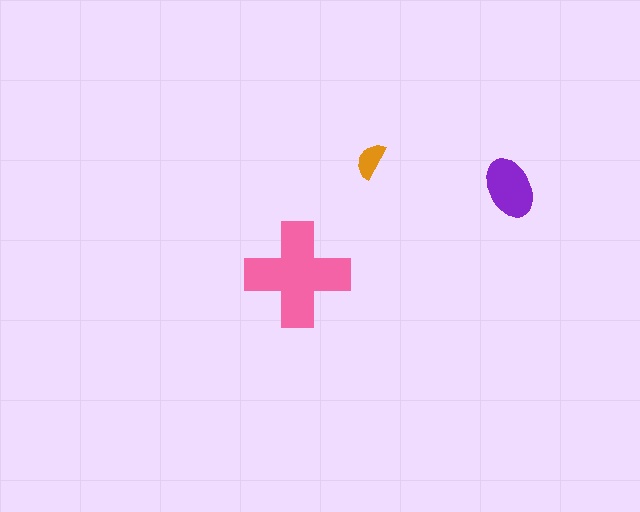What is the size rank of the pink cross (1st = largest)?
1st.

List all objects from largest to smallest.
The pink cross, the purple ellipse, the orange semicircle.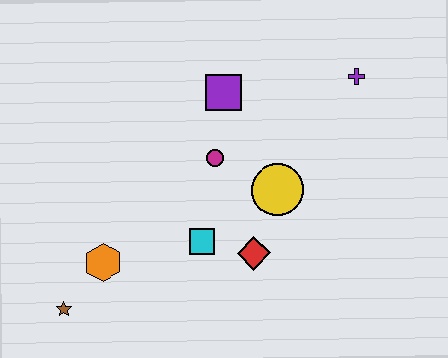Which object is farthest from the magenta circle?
The brown star is farthest from the magenta circle.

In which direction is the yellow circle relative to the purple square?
The yellow circle is below the purple square.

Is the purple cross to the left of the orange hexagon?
No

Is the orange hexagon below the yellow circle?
Yes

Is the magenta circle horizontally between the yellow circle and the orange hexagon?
Yes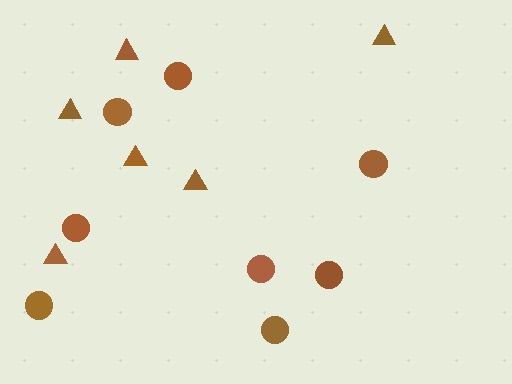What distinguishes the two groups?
There are 2 groups: one group of circles (8) and one group of triangles (6).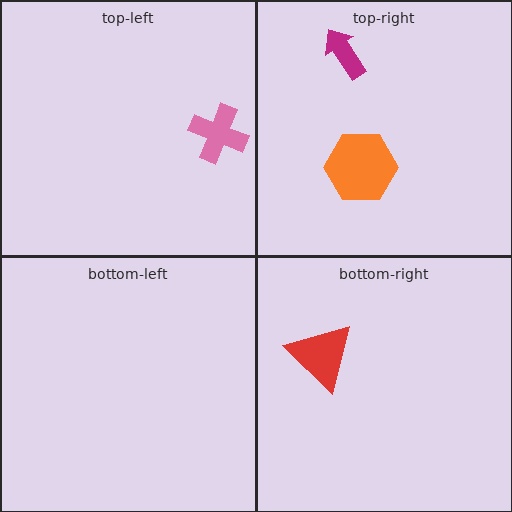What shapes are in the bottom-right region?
The red triangle.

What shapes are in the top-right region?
The orange hexagon, the magenta arrow.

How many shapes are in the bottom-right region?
1.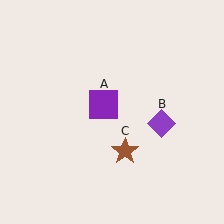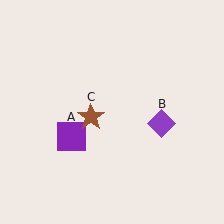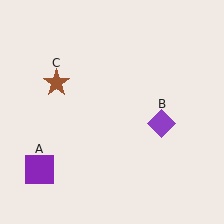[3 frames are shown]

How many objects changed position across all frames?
2 objects changed position: purple square (object A), brown star (object C).